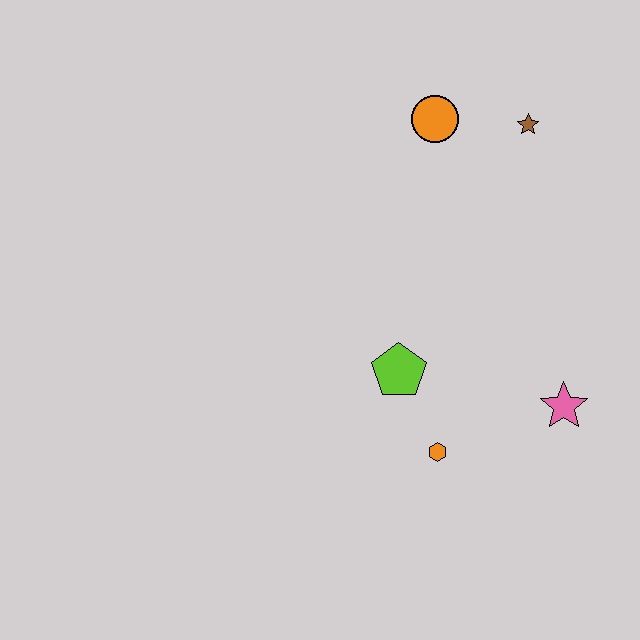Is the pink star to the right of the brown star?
Yes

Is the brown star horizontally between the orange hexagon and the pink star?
Yes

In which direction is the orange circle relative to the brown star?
The orange circle is to the left of the brown star.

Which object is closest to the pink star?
The orange hexagon is closest to the pink star.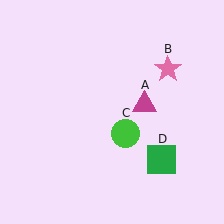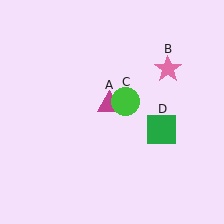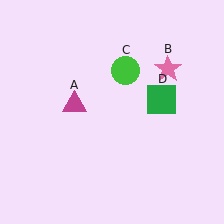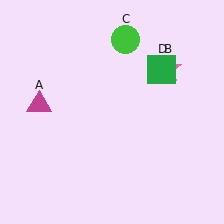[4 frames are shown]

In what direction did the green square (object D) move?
The green square (object D) moved up.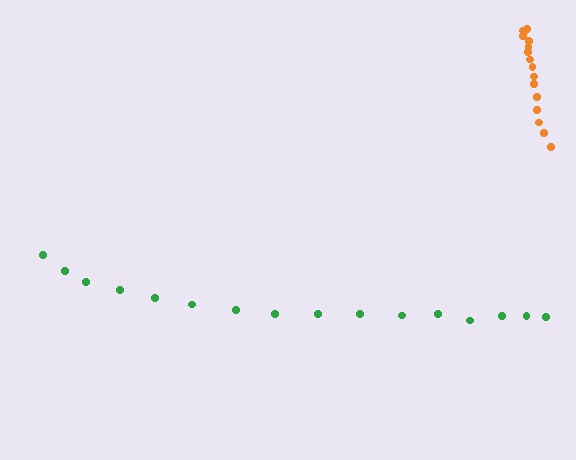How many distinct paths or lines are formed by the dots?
There are 2 distinct paths.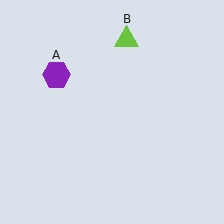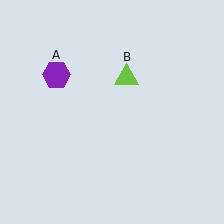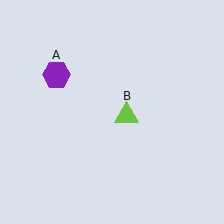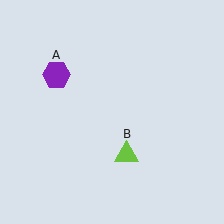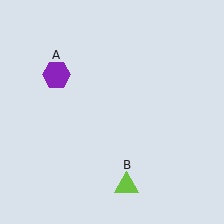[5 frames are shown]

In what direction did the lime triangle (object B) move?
The lime triangle (object B) moved down.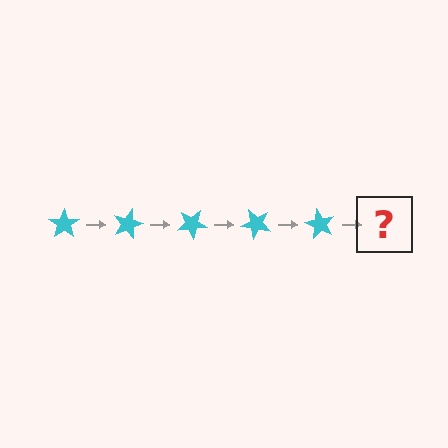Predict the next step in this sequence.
The next step is a cyan star rotated 75 degrees.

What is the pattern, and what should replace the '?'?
The pattern is that the star rotates 15 degrees each step. The '?' should be a cyan star rotated 75 degrees.